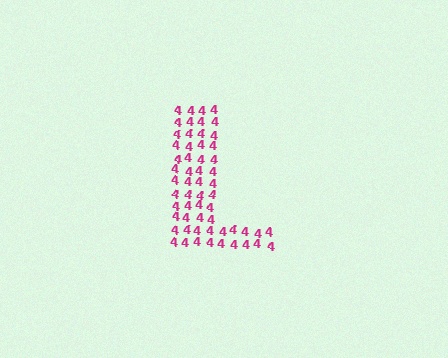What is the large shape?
The large shape is the letter L.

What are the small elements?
The small elements are digit 4's.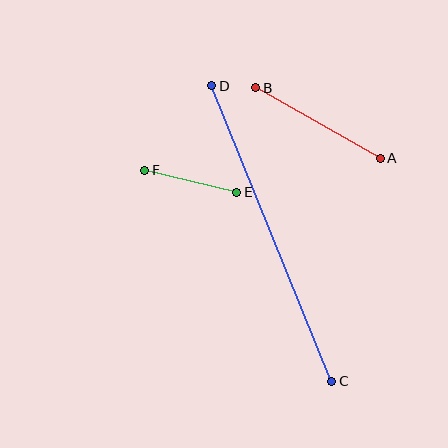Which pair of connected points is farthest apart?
Points C and D are farthest apart.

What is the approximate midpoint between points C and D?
The midpoint is at approximately (272, 233) pixels.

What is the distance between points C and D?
The distance is approximately 319 pixels.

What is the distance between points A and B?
The distance is approximately 143 pixels.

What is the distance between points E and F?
The distance is approximately 95 pixels.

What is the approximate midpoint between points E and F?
The midpoint is at approximately (191, 181) pixels.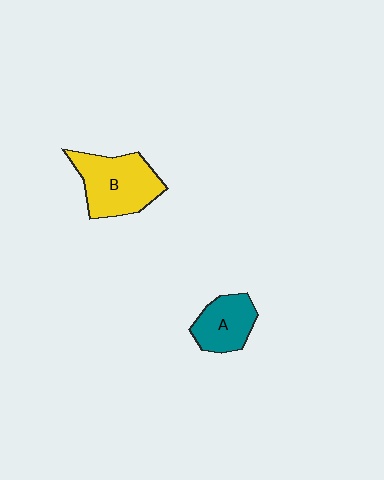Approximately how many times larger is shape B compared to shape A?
Approximately 1.5 times.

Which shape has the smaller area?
Shape A (teal).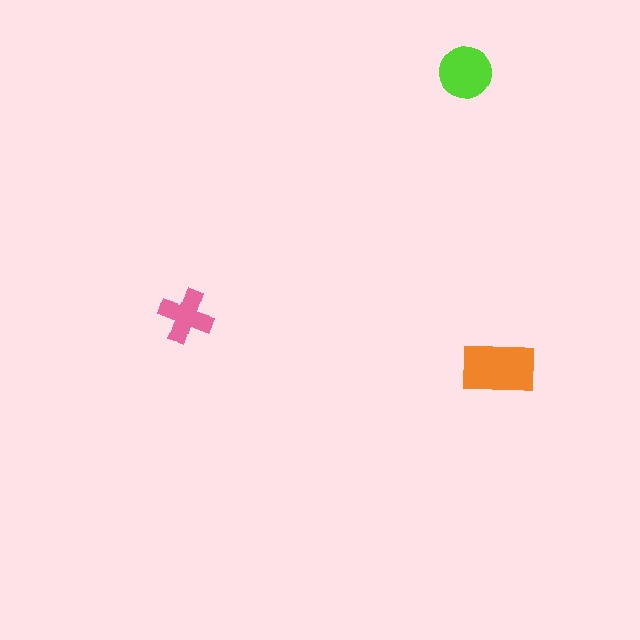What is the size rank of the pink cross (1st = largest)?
3rd.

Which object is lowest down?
The orange rectangle is bottommost.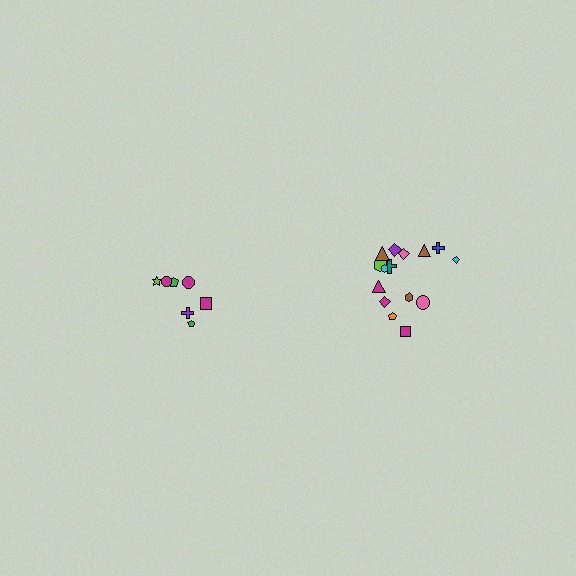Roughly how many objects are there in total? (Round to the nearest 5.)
Roughly 20 objects in total.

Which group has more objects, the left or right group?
The right group.